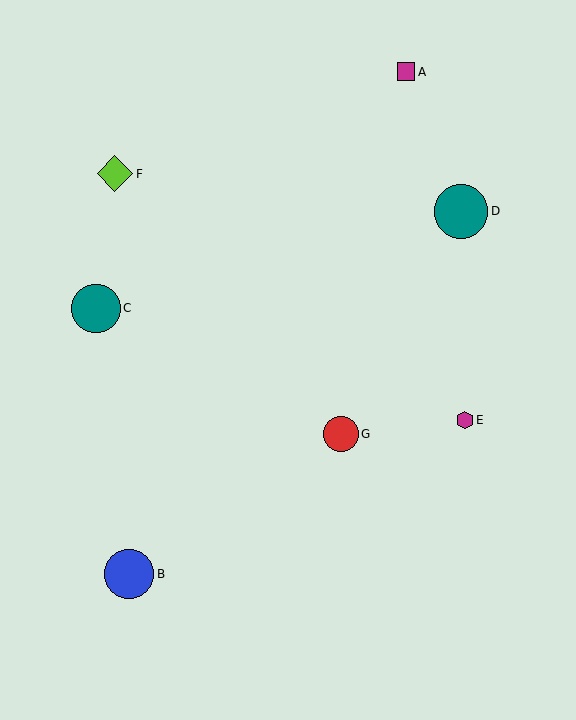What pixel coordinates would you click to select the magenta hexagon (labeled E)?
Click at (465, 420) to select the magenta hexagon E.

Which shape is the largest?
The teal circle (labeled D) is the largest.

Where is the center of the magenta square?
The center of the magenta square is at (406, 72).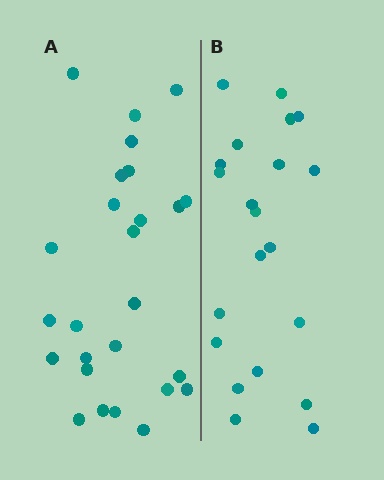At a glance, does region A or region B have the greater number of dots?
Region A (the left region) has more dots.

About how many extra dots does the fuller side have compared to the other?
Region A has about 5 more dots than region B.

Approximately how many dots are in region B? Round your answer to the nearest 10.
About 20 dots. (The exact count is 21, which rounds to 20.)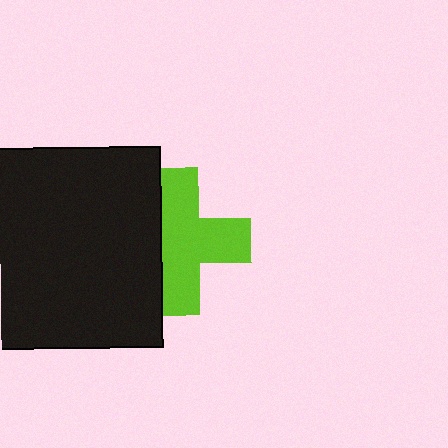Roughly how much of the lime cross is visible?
Most of it is visible (roughly 70%).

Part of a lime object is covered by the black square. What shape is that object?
It is a cross.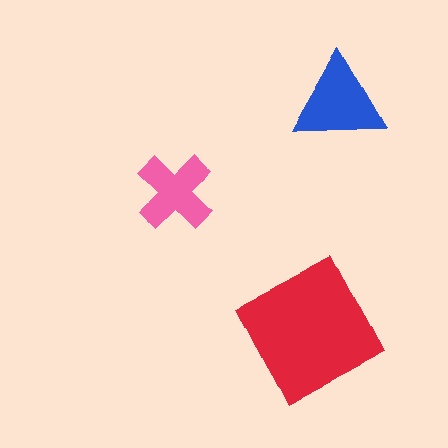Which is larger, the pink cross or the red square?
The red square.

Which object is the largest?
The red square.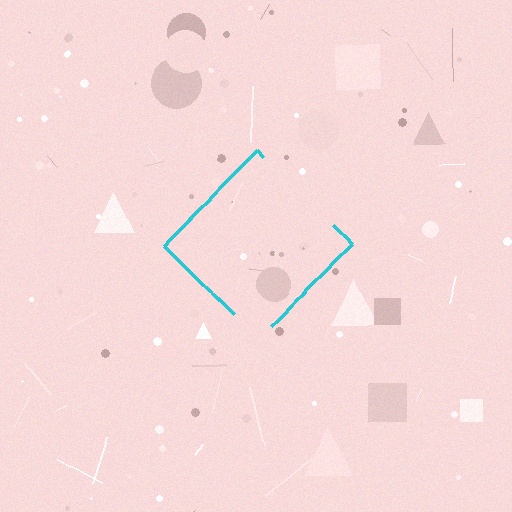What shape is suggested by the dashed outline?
The dashed outline suggests a diamond.